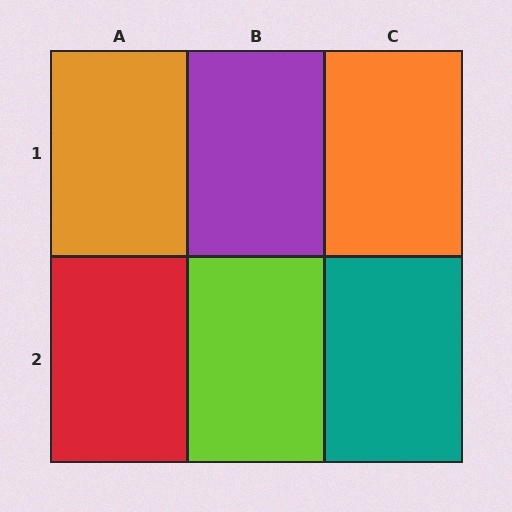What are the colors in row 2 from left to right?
Red, lime, teal.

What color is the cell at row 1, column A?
Orange.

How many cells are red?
1 cell is red.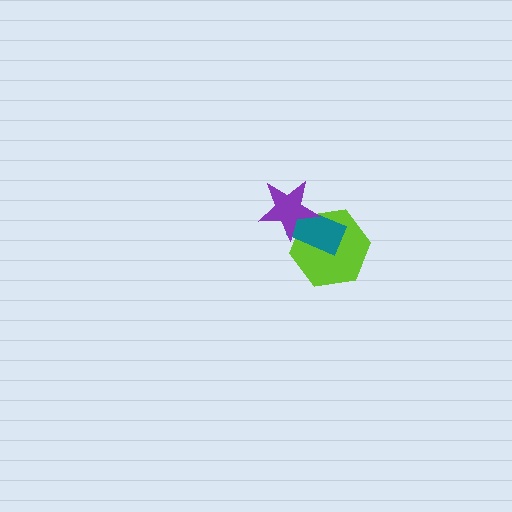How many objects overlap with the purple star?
2 objects overlap with the purple star.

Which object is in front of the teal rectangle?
The purple star is in front of the teal rectangle.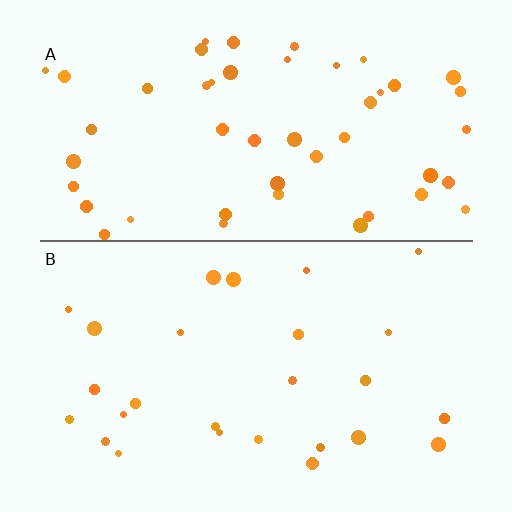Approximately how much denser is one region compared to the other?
Approximately 1.9× — region A over region B.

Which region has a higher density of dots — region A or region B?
A (the top).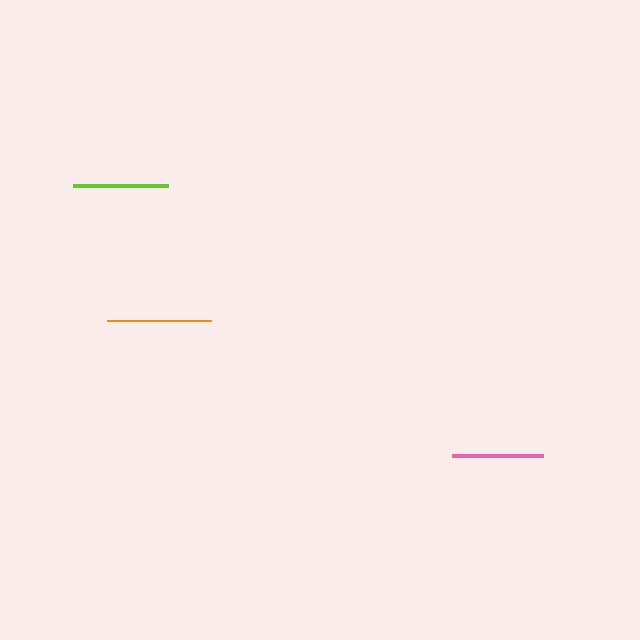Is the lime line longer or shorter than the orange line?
The orange line is longer than the lime line.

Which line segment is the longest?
The orange line is the longest at approximately 104 pixels.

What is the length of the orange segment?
The orange segment is approximately 104 pixels long.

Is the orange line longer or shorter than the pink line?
The orange line is longer than the pink line.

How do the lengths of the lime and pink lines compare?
The lime and pink lines are approximately the same length.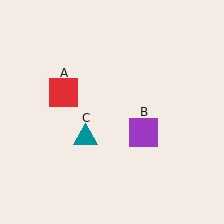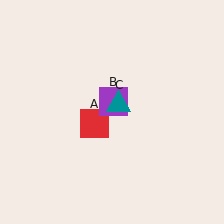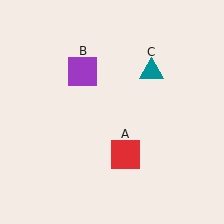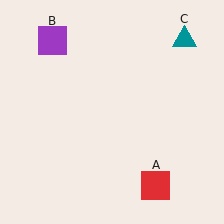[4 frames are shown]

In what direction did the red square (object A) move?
The red square (object A) moved down and to the right.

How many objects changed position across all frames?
3 objects changed position: red square (object A), purple square (object B), teal triangle (object C).